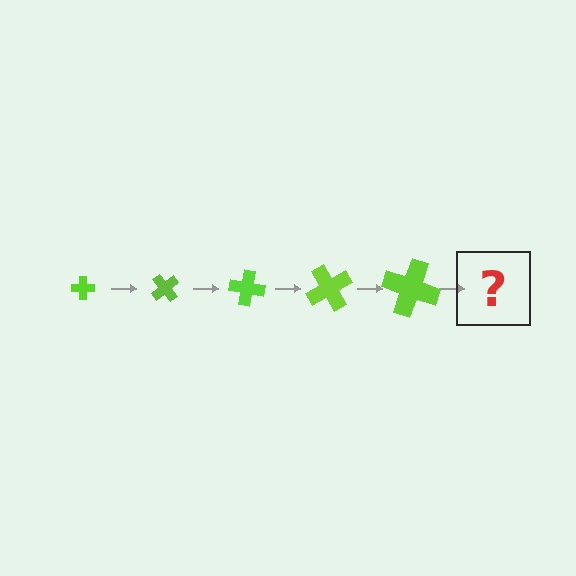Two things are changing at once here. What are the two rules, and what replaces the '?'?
The two rules are that the cross grows larger each step and it rotates 50 degrees each step. The '?' should be a cross, larger than the previous one and rotated 250 degrees from the start.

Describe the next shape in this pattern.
It should be a cross, larger than the previous one and rotated 250 degrees from the start.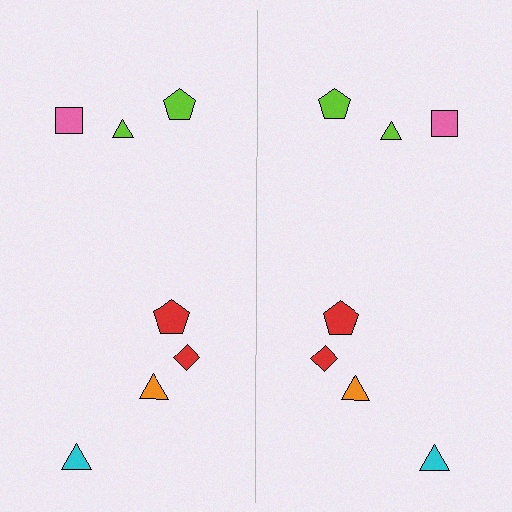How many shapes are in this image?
There are 14 shapes in this image.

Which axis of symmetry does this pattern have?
The pattern has a vertical axis of symmetry running through the center of the image.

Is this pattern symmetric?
Yes, this pattern has bilateral (reflection) symmetry.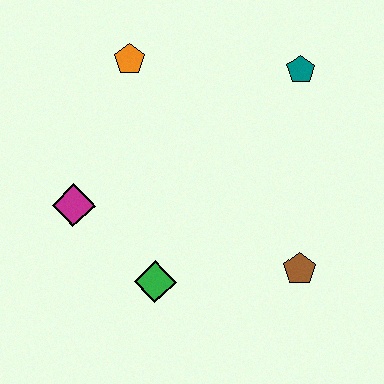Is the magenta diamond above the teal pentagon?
No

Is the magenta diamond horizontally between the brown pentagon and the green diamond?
No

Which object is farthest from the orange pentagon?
The brown pentagon is farthest from the orange pentagon.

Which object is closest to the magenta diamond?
The green diamond is closest to the magenta diamond.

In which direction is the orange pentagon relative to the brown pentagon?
The orange pentagon is above the brown pentagon.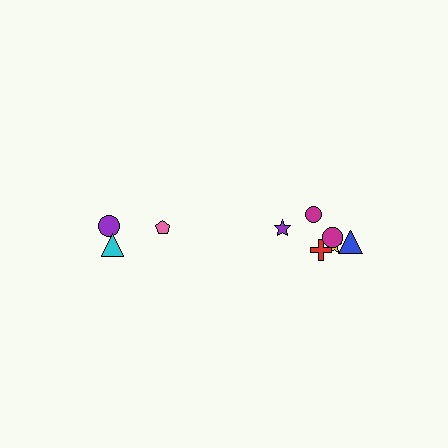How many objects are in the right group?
There are 6 objects.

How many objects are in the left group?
There are 3 objects.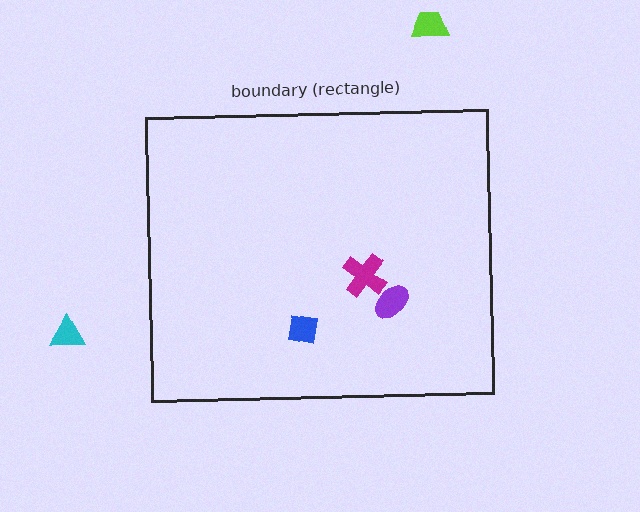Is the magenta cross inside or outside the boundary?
Inside.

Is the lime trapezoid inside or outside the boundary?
Outside.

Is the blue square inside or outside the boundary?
Inside.